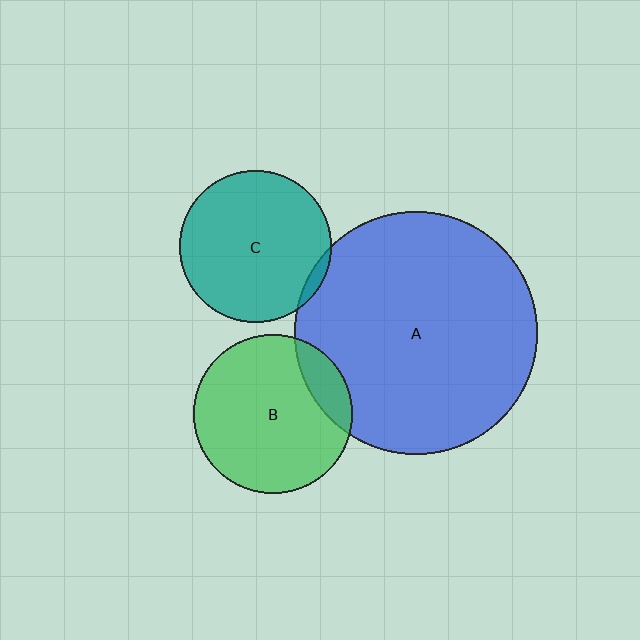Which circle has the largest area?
Circle A (blue).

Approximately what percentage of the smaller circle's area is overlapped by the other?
Approximately 5%.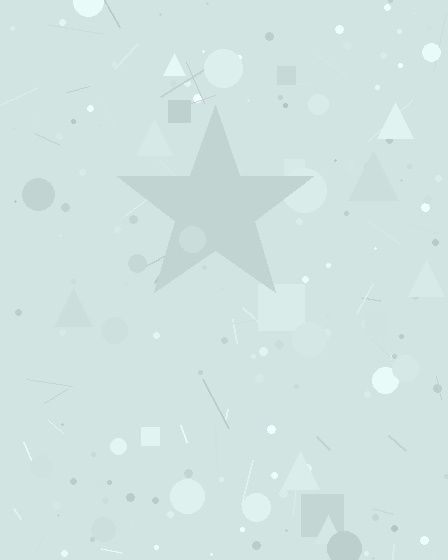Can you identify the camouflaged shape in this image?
The camouflaged shape is a star.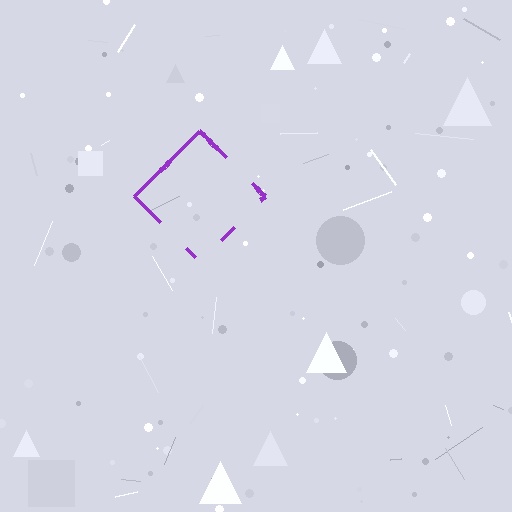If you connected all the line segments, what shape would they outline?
They would outline a diamond.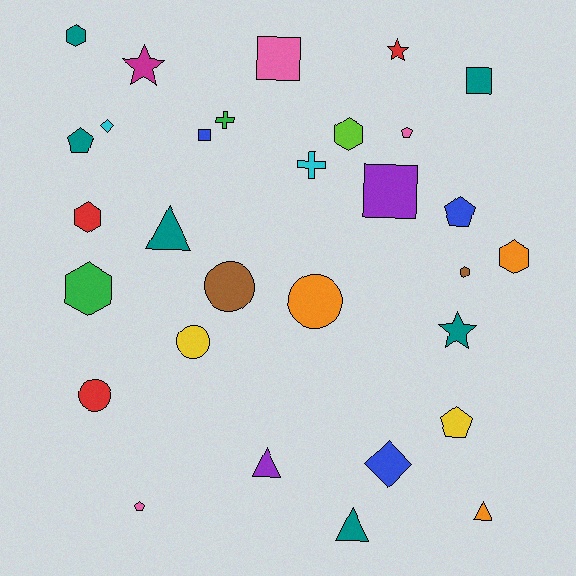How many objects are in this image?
There are 30 objects.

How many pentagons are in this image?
There are 5 pentagons.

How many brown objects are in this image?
There are 2 brown objects.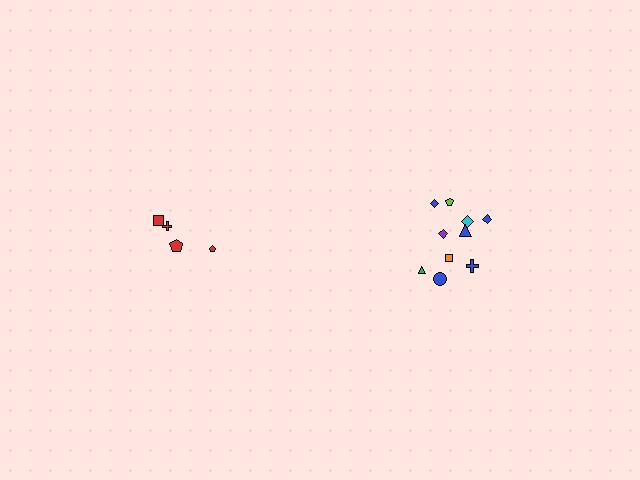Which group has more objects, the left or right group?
The right group.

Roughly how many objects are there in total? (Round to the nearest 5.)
Roughly 15 objects in total.